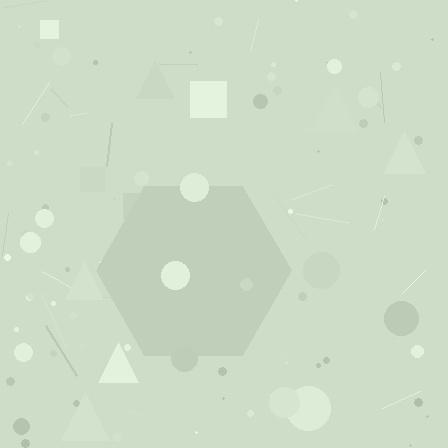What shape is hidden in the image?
A hexagon is hidden in the image.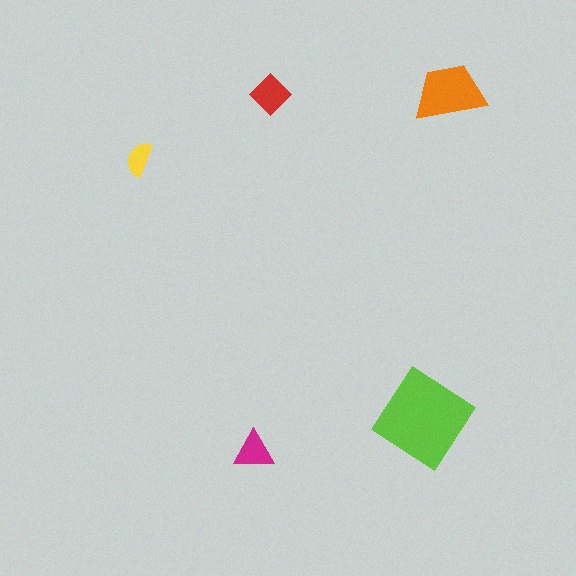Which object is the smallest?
The yellow semicircle.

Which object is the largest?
The lime diamond.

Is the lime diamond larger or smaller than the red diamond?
Larger.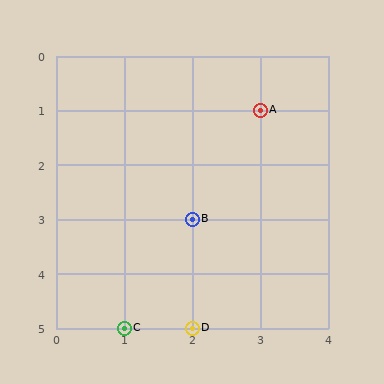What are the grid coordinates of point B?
Point B is at grid coordinates (2, 3).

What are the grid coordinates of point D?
Point D is at grid coordinates (2, 5).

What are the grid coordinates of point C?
Point C is at grid coordinates (1, 5).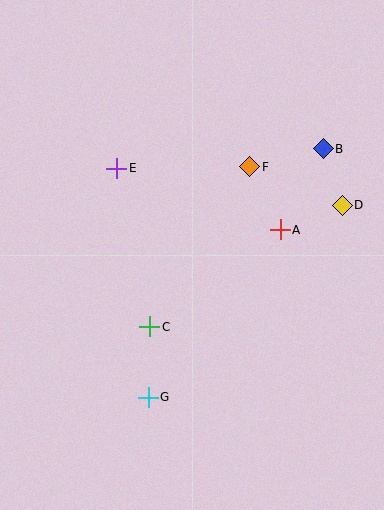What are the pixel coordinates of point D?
Point D is at (342, 205).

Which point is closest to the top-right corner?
Point B is closest to the top-right corner.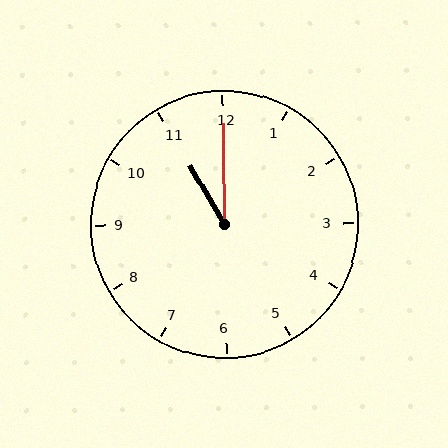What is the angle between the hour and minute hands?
Approximately 30 degrees.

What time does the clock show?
11:00.